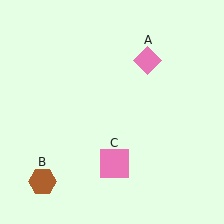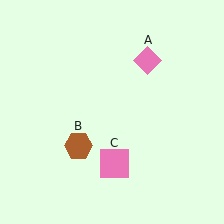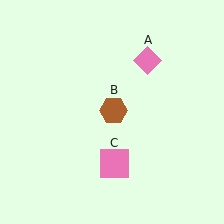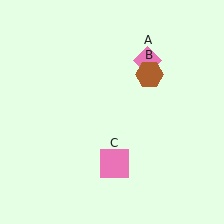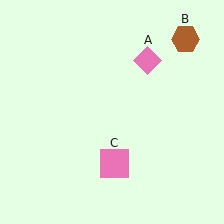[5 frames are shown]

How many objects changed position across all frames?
1 object changed position: brown hexagon (object B).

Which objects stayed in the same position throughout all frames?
Pink diamond (object A) and pink square (object C) remained stationary.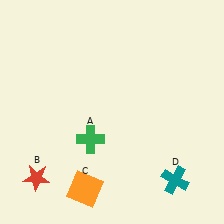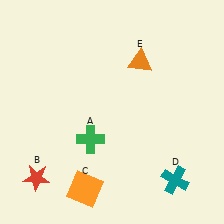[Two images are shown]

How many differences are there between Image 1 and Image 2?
There is 1 difference between the two images.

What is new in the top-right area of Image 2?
An orange triangle (E) was added in the top-right area of Image 2.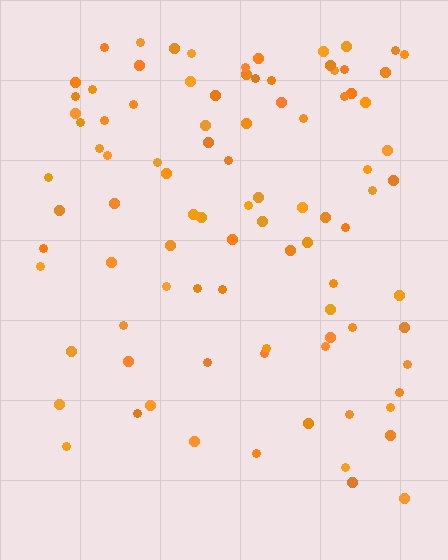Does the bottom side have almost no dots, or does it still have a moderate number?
Still a moderate number, just noticeably fewer than the top.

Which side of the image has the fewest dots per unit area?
The bottom.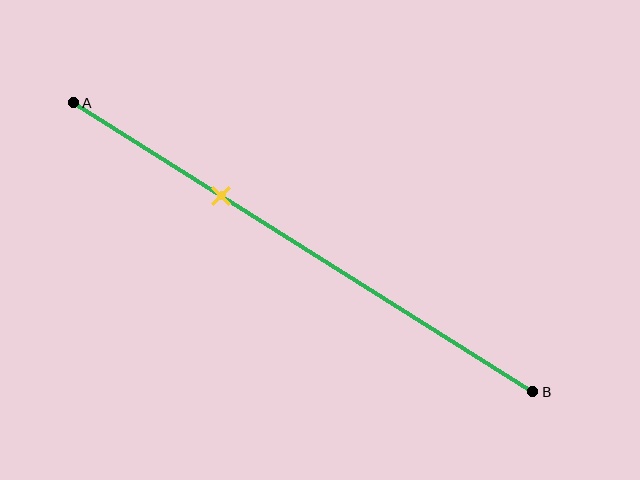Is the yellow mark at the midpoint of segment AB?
No, the mark is at about 30% from A, not at the 50% midpoint.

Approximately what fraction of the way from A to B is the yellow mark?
The yellow mark is approximately 30% of the way from A to B.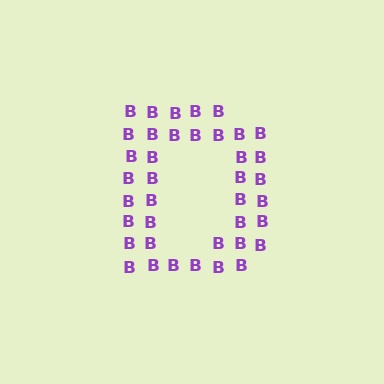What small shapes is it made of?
It is made of small letter B's.